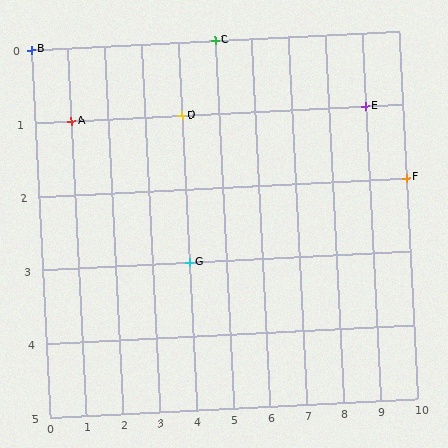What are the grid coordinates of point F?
Point F is at grid coordinates (10, 2).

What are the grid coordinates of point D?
Point D is at grid coordinates (4, 1).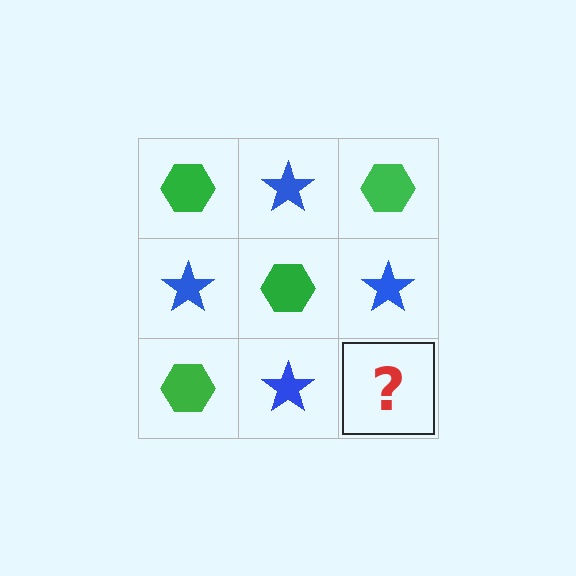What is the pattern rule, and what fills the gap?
The rule is that it alternates green hexagon and blue star in a checkerboard pattern. The gap should be filled with a green hexagon.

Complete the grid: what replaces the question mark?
The question mark should be replaced with a green hexagon.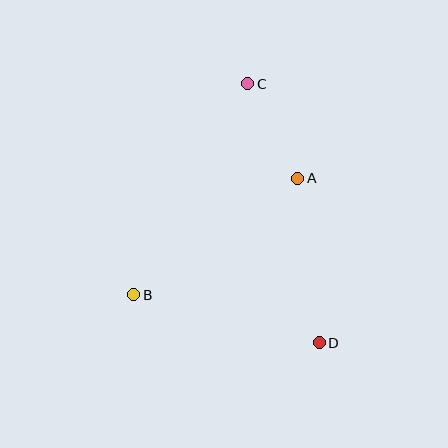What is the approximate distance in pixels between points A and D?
The distance between A and D is approximately 166 pixels.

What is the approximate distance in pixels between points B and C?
The distance between B and C is approximately 240 pixels.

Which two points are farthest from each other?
Points C and D are farthest from each other.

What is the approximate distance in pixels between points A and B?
The distance between A and B is approximately 201 pixels.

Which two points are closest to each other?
Points A and C are closest to each other.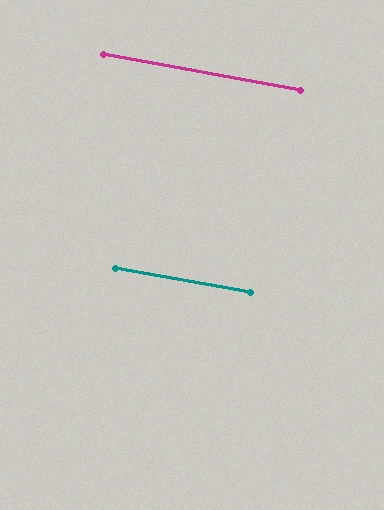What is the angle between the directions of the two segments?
Approximately 1 degree.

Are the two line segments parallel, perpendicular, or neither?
Parallel — their directions differ by only 0.6°.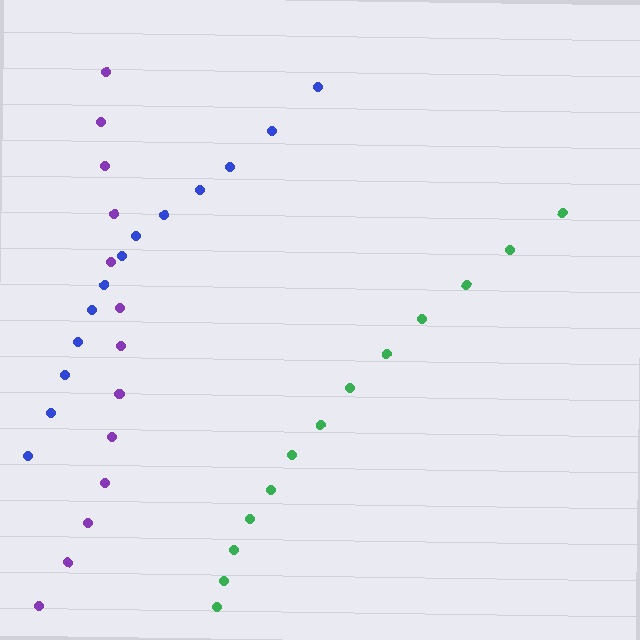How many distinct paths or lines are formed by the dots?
There are 3 distinct paths.